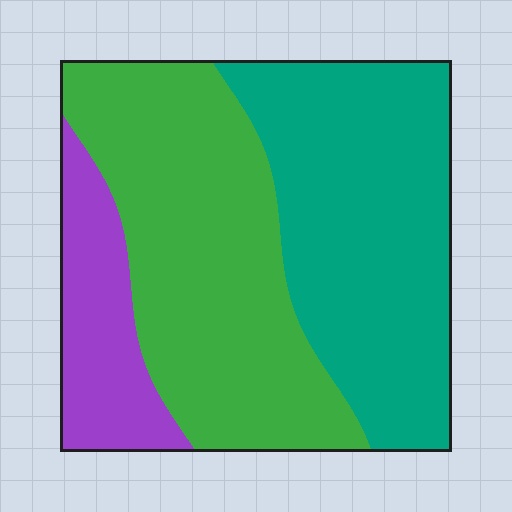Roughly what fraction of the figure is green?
Green covers about 45% of the figure.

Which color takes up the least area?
Purple, at roughly 15%.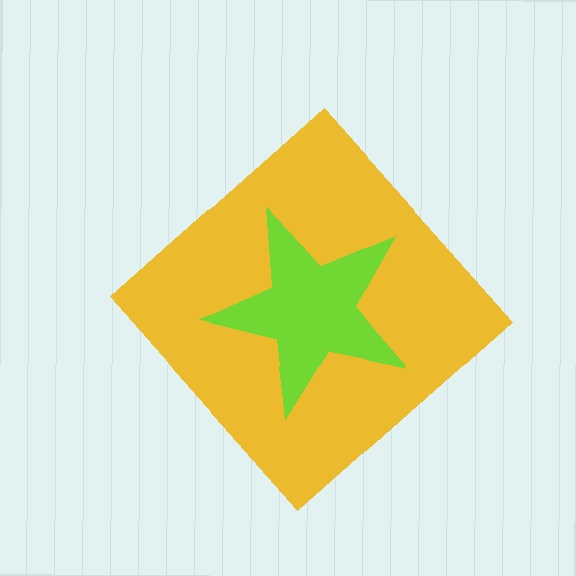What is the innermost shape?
The lime star.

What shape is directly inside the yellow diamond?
The lime star.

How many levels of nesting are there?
2.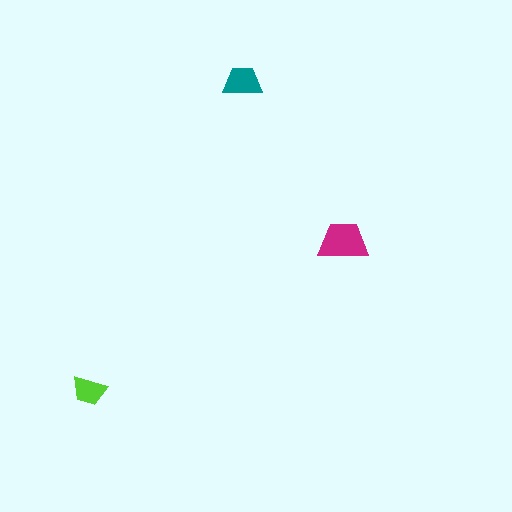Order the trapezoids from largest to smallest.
the magenta one, the teal one, the lime one.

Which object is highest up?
The teal trapezoid is topmost.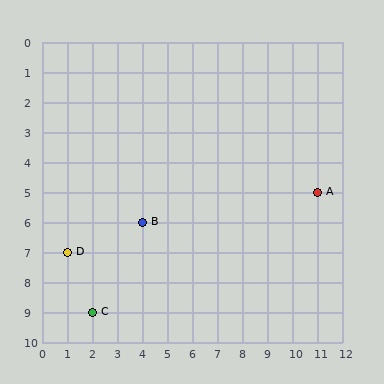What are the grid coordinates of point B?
Point B is at grid coordinates (4, 6).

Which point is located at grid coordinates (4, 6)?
Point B is at (4, 6).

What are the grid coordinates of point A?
Point A is at grid coordinates (11, 5).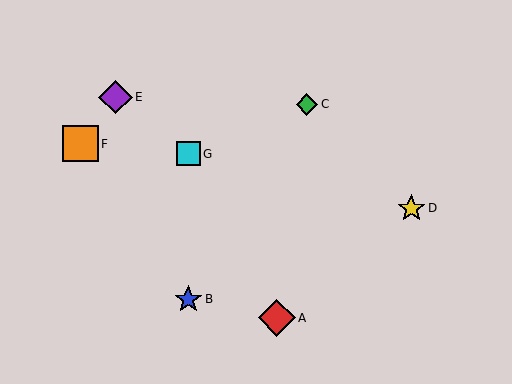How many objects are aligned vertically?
2 objects (B, G) are aligned vertically.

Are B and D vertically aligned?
No, B is at x≈188 and D is at x≈411.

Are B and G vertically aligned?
Yes, both are at x≈188.